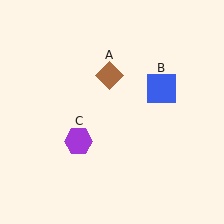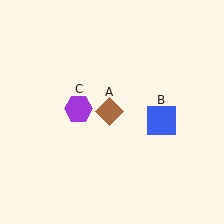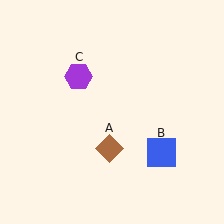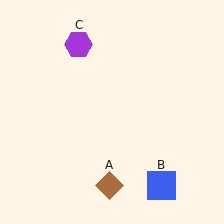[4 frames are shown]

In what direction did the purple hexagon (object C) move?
The purple hexagon (object C) moved up.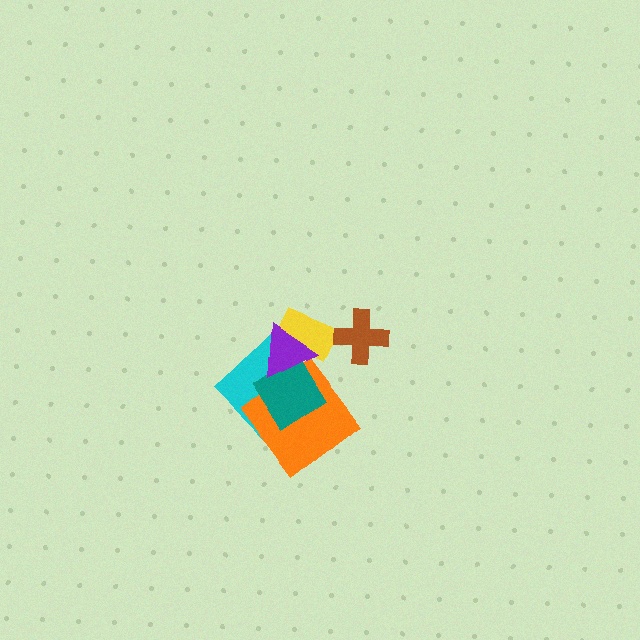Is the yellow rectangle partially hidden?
Yes, it is partially covered by another shape.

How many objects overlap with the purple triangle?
4 objects overlap with the purple triangle.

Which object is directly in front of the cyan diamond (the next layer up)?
The orange diamond is directly in front of the cyan diamond.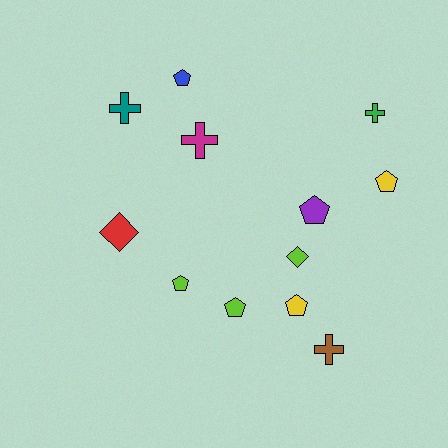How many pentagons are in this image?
There are 6 pentagons.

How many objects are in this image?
There are 12 objects.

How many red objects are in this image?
There is 1 red object.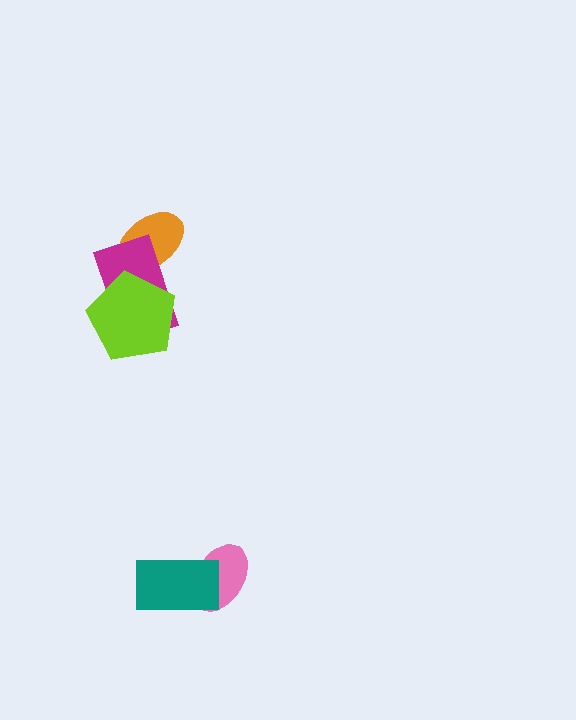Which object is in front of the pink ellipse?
The teal rectangle is in front of the pink ellipse.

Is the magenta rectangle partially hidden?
Yes, it is partially covered by another shape.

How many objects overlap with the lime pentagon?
1 object overlaps with the lime pentagon.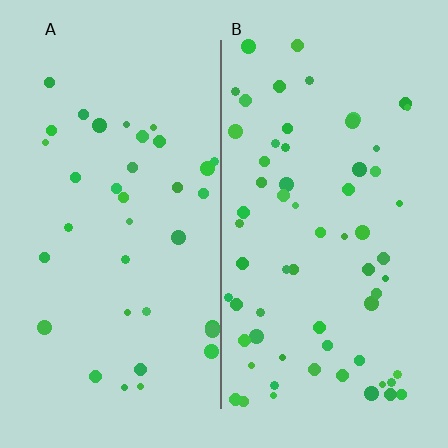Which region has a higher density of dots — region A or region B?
B (the right).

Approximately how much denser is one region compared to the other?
Approximately 1.8× — region B over region A.